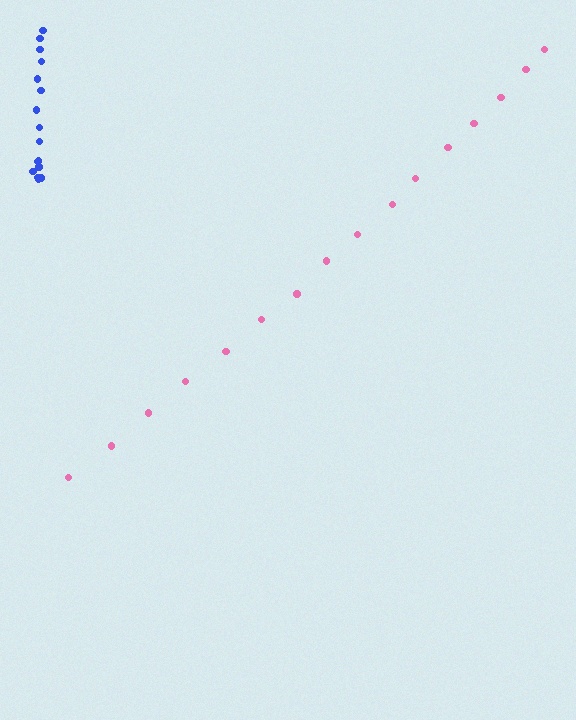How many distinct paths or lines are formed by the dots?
There are 2 distinct paths.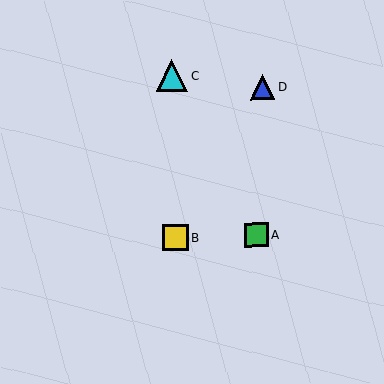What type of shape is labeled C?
Shape C is a cyan triangle.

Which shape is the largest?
The cyan triangle (labeled C) is the largest.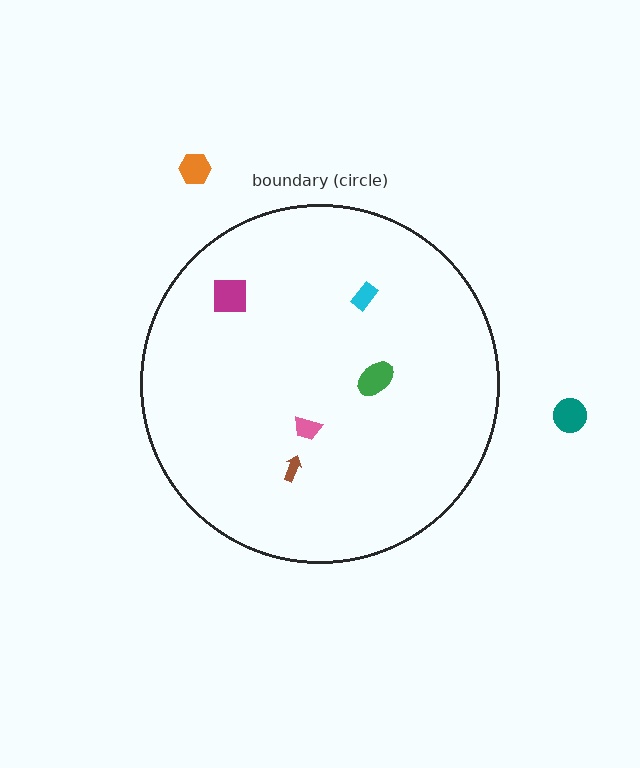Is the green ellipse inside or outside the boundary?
Inside.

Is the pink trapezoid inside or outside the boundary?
Inside.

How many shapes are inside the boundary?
5 inside, 2 outside.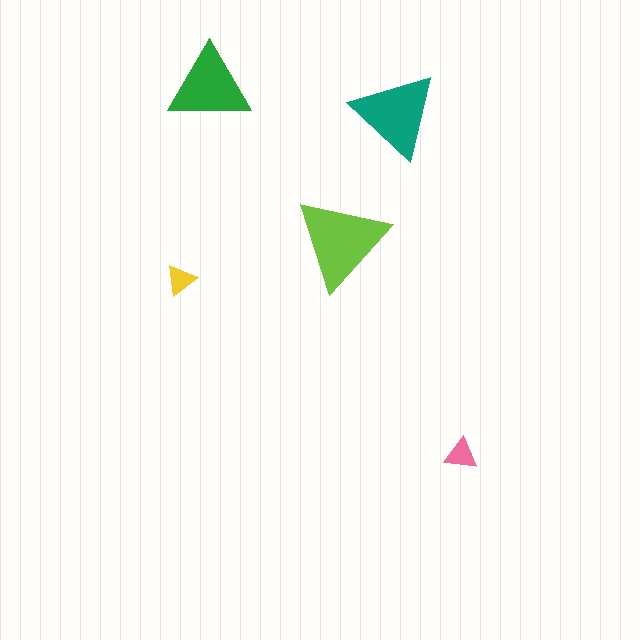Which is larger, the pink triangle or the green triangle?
The green one.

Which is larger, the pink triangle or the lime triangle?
The lime one.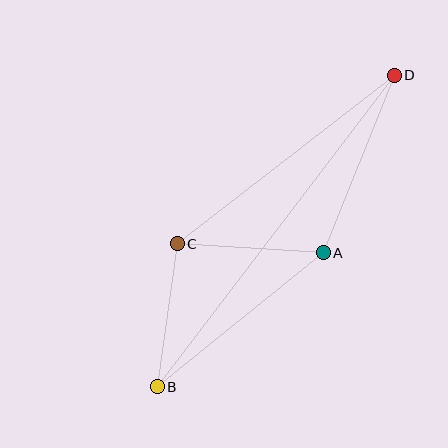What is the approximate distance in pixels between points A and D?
The distance between A and D is approximately 191 pixels.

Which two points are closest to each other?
Points B and C are closest to each other.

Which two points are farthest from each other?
Points B and D are farthest from each other.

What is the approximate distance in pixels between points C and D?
The distance between C and D is approximately 274 pixels.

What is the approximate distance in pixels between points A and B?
The distance between A and B is approximately 213 pixels.